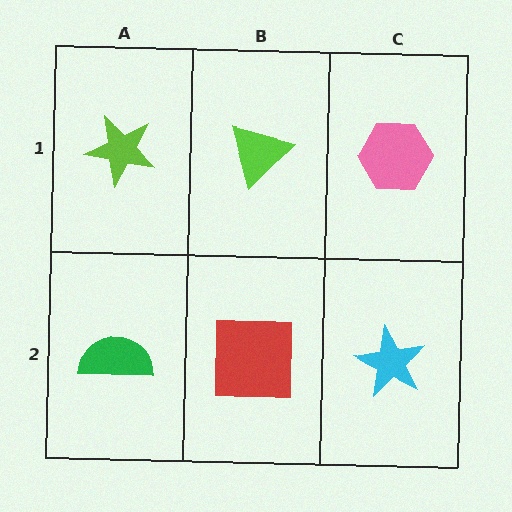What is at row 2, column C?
A cyan star.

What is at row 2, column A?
A green semicircle.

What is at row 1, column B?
A lime triangle.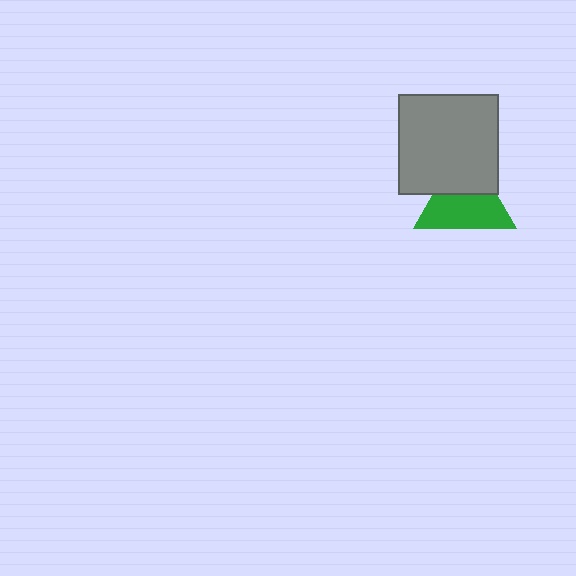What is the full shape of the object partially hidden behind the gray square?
The partially hidden object is a green triangle.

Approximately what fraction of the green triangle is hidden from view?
Roughly 39% of the green triangle is hidden behind the gray square.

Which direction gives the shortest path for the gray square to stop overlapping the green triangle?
Moving up gives the shortest separation.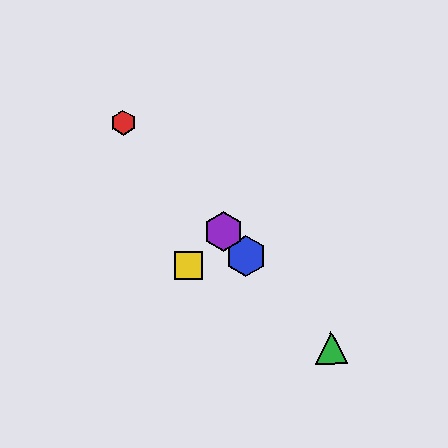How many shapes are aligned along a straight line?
4 shapes (the red hexagon, the blue hexagon, the green triangle, the purple hexagon) are aligned along a straight line.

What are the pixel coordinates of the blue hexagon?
The blue hexagon is at (246, 256).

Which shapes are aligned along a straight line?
The red hexagon, the blue hexagon, the green triangle, the purple hexagon are aligned along a straight line.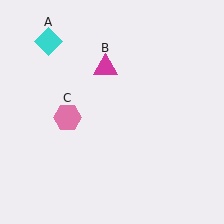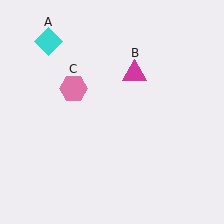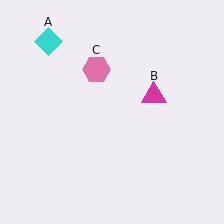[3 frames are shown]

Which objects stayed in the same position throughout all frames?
Cyan diamond (object A) remained stationary.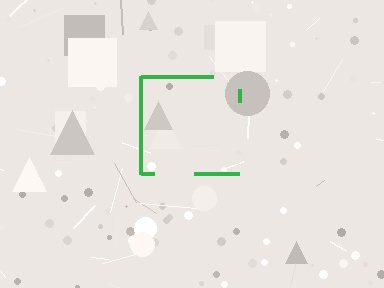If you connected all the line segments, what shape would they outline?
They would outline a square.